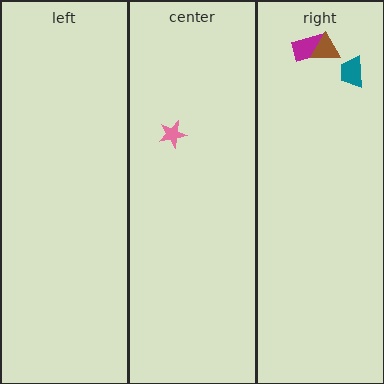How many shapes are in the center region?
1.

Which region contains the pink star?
The center region.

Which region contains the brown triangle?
The right region.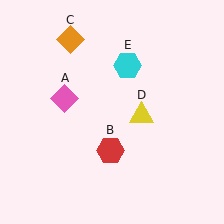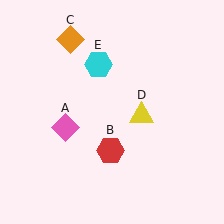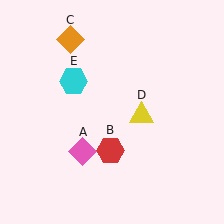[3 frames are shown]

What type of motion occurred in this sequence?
The pink diamond (object A), cyan hexagon (object E) rotated counterclockwise around the center of the scene.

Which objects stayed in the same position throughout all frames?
Red hexagon (object B) and orange diamond (object C) and yellow triangle (object D) remained stationary.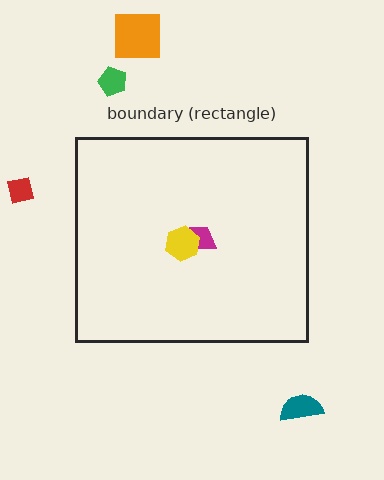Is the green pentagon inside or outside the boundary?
Outside.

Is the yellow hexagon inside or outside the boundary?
Inside.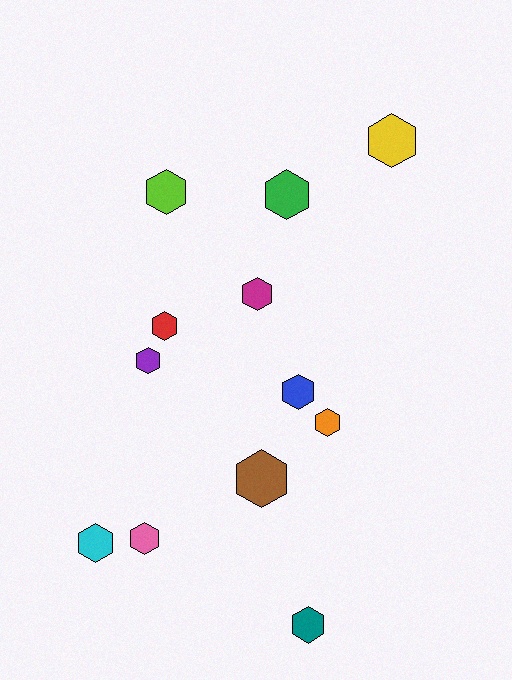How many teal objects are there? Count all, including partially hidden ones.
There is 1 teal object.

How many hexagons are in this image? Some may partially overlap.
There are 12 hexagons.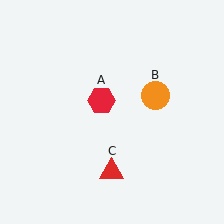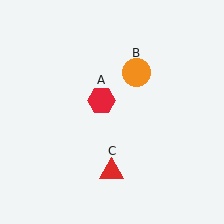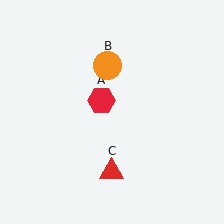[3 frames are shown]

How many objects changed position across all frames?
1 object changed position: orange circle (object B).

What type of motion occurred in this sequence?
The orange circle (object B) rotated counterclockwise around the center of the scene.